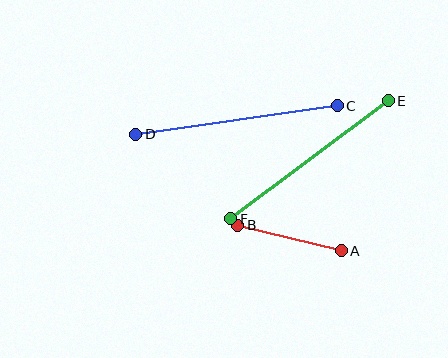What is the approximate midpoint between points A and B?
The midpoint is at approximately (289, 238) pixels.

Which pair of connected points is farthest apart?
Points C and D are farthest apart.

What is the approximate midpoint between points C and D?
The midpoint is at approximately (236, 120) pixels.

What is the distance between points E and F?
The distance is approximately 197 pixels.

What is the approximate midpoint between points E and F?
The midpoint is at approximately (310, 160) pixels.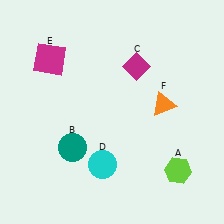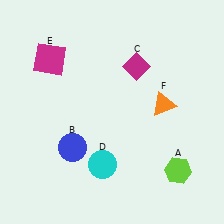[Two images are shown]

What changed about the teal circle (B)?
In Image 1, B is teal. In Image 2, it changed to blue.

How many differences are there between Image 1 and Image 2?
There is 1 difference between the two images.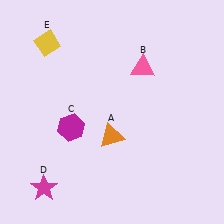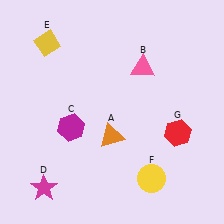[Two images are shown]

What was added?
A yellow circle (F), a red hexagon (G) were added in Image 2.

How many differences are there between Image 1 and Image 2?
There are 2 differences between the two images.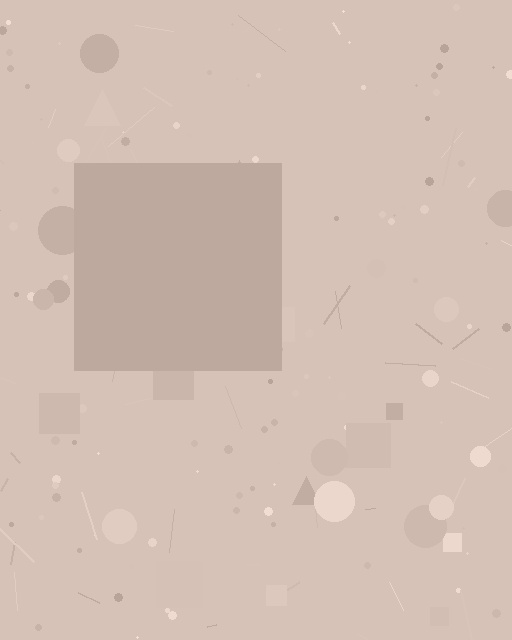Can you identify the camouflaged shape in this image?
The camouflaged shape is a square.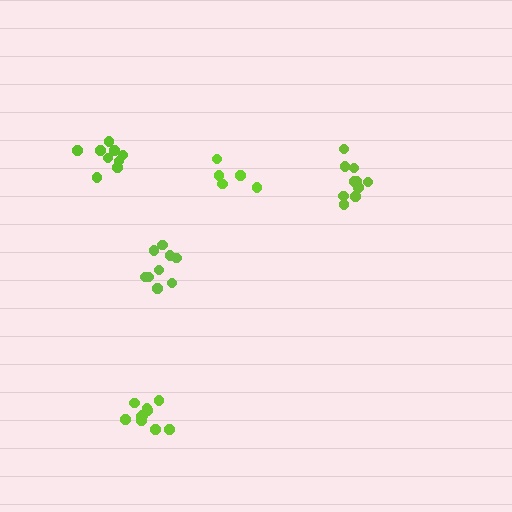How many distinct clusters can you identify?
There are 5 distinct clusters.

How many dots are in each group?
Group 1: 9 dots, Group 2: 10 dots, Group 3: 9 dots, Group 4: 10 dots, Group 5: 5 dots (43 total).